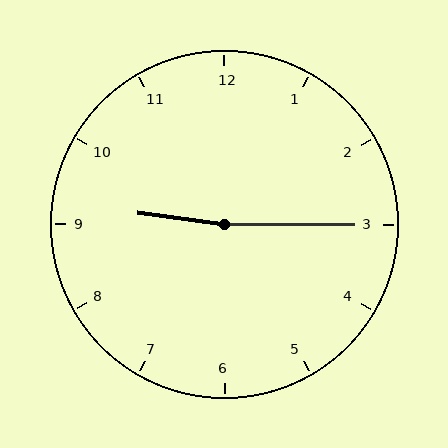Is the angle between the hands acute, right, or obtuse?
It is obtuse.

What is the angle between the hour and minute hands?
Approximately 172 degrees.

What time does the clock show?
9:15.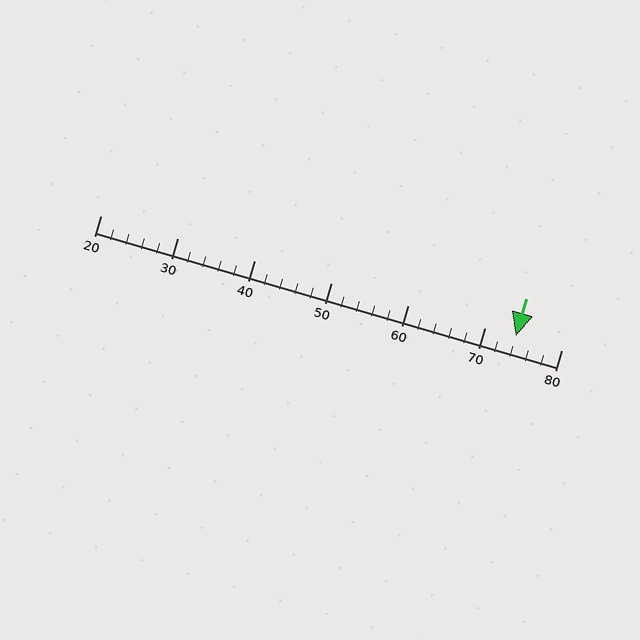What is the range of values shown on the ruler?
The ruler shows values from 20 to 80.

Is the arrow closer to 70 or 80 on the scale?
The arrow is closer to 70.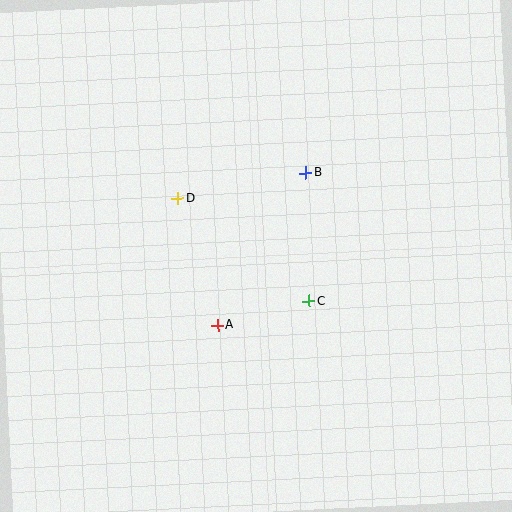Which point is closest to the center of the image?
Point C at (309, 301) is closest to the center.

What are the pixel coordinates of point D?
Point D is at (178, 199).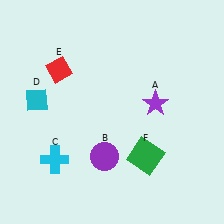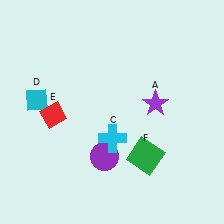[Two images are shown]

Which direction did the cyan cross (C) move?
The cyan cross (C) moved right.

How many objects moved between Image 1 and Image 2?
2 objects moved between the two images.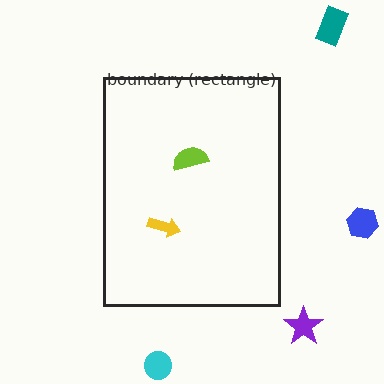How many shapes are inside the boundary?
2 inside, 4 outside.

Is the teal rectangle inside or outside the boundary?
Outside.